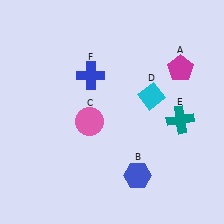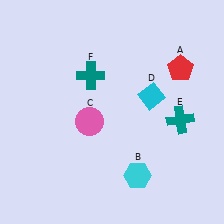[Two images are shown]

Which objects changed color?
A changed from magenta to red. B changed from blue to cyan. F changed from blue to teal.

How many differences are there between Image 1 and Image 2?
There are 3 differences between the two images.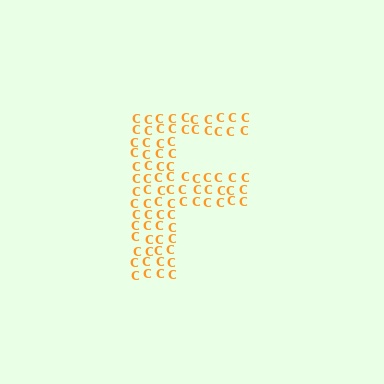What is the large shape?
The large shape is the letter F.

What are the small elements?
The small elements are letter C's.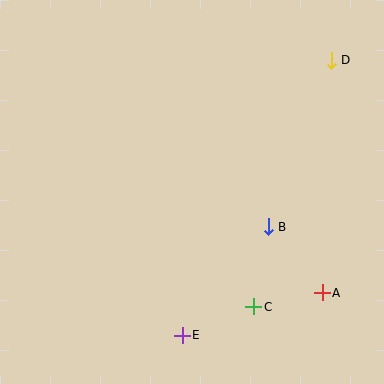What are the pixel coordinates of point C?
Point C is at (254, 307).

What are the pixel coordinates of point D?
Point D is at (331, 60).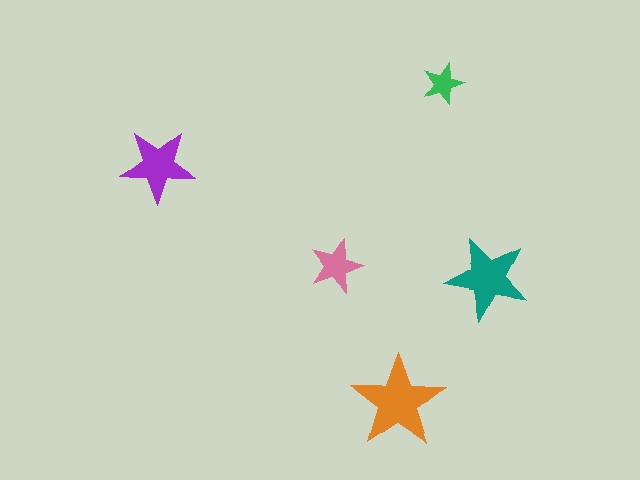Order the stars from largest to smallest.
the orange one, the teal one, the purple one, the pink one, the green one.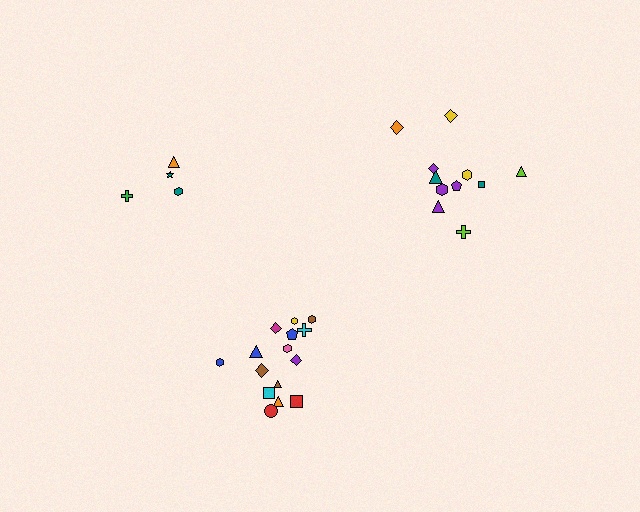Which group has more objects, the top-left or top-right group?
The top-right group.